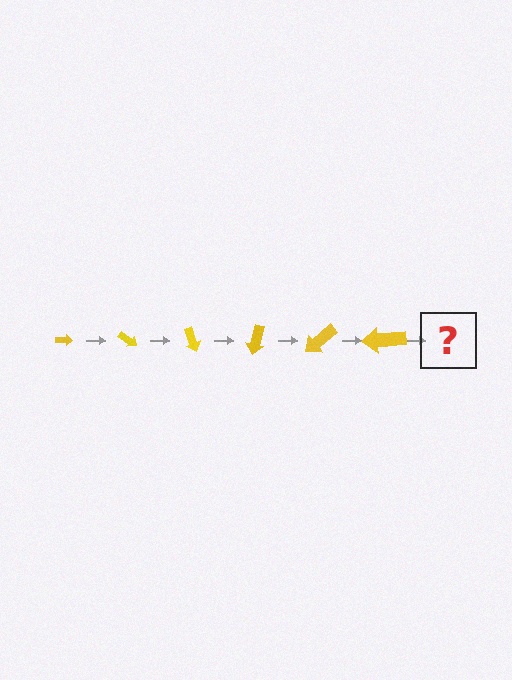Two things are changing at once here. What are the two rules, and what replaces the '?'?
The two rules are that the arrow grows larger each step and it rotates 35 degrees each step. The '?' should be an arrow, larger than the previous one and rotated 210 degrees from the start.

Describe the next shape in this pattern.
It should be an arrow, larger than the previous one and rotated 210 degrees from the start.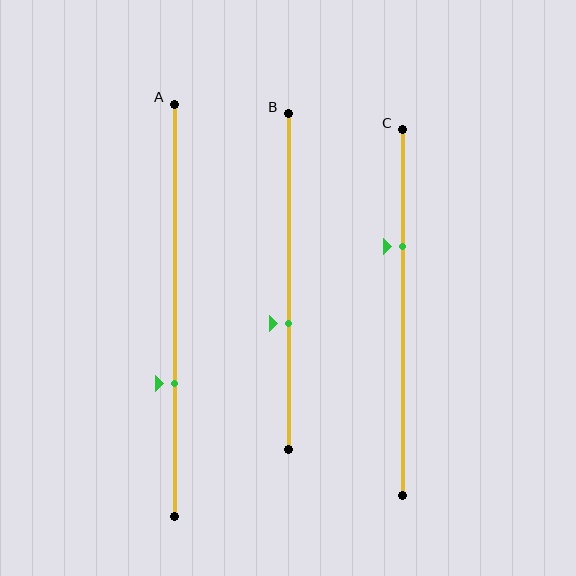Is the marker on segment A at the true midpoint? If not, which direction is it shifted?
No, the marker on segment A is shifted downward by about 18% of the segment length.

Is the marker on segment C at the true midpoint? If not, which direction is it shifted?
No, the marker on segment C is shifted upward by about 18% of the segment length.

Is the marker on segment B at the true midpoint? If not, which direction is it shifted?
No, the marker on segment B is shifted downward by about 12% of the segment length.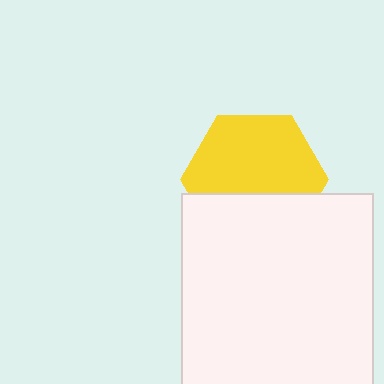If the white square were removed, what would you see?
You would see the complete yellow hexagon.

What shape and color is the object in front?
The object in front is a white square.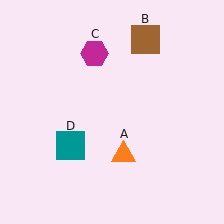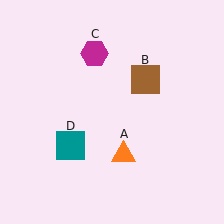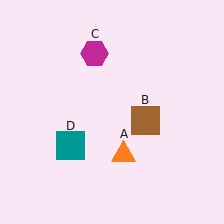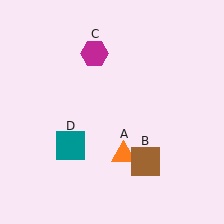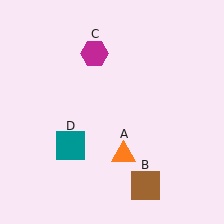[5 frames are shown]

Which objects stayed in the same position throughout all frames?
Orange triangle (object A) and magenta hexagon (object C) and teal square (object D) remained stationary.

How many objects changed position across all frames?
1 object changed position: brown square (object B).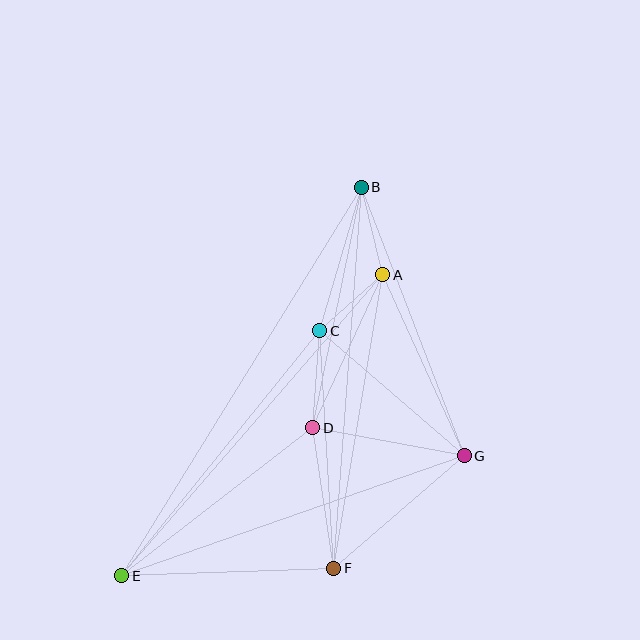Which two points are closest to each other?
Points A and C are closest to each other.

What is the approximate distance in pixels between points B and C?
The distance between B and C is approximately 149 pixels.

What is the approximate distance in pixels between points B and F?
The distance between B and F is approximately 382 pixels.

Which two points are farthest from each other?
Points B and E are farthest from each other.